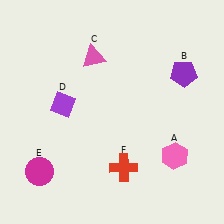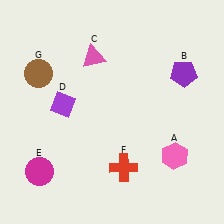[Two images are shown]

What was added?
A brown circle (G) was added in Image 2.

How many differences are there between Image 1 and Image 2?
There is 1 difference between the two images.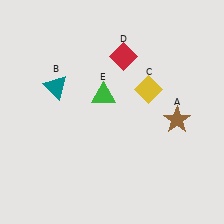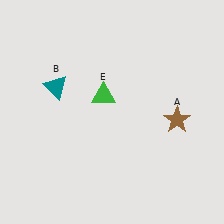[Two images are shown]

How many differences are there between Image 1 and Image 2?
There are 2 differences between the two images.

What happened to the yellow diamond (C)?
The yellow diamond (C) was removed in Image 2. It was in the top-right area of Image 1.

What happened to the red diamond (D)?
The red diamond (D) was removed in Image 2. It was in the top-right area of Image 1.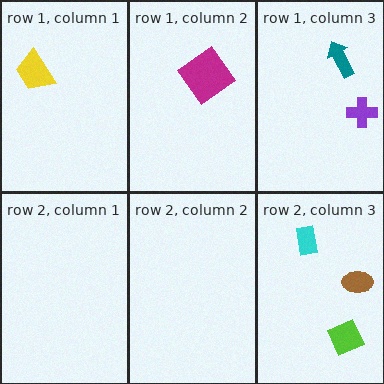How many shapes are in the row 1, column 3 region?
2.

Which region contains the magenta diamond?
The row 1, column 2 region.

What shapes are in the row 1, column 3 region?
The teal arrow, the purple cross.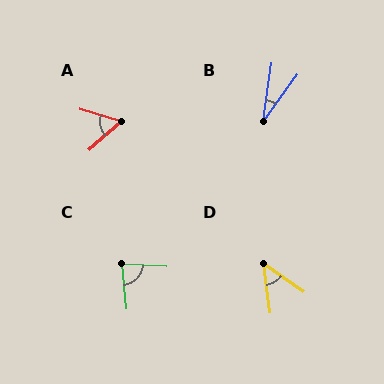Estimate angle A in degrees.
Approximately 59 degrees.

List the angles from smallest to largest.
B (27°), D (46°), A (59°), C (81°).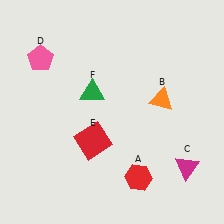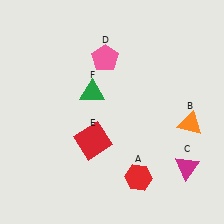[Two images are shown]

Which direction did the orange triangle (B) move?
The orange triangle (B) moved right.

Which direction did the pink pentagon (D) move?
The pink pentagon (D) moved right.